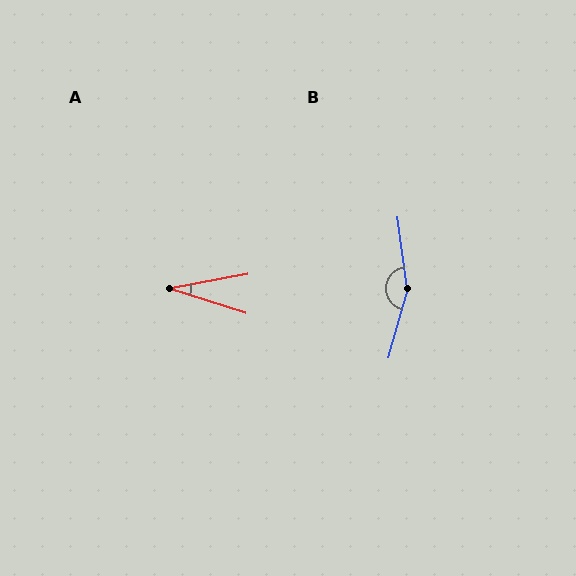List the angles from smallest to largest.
A (28°), B (157°).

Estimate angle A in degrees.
Approximately 28 degrees.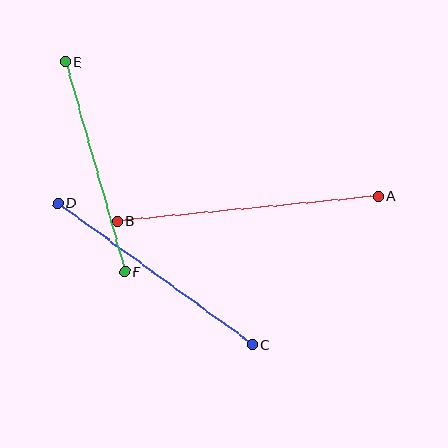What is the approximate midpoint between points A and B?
The midpoint is at approximately (248, 208) pixels.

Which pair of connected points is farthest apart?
Points A and B are farthest apart.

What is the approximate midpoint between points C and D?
The midpoint is at approximately (155, 274) pixels.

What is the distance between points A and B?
The distance is approximately 262 pixels.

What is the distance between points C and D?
The distance is approximately 241 pixels.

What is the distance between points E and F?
The distance is approximately 218 pixels.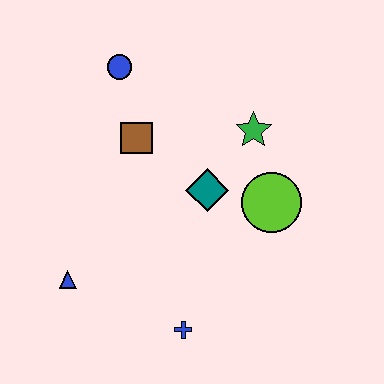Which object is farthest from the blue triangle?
The green star is farthest from the blue triangle.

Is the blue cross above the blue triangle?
No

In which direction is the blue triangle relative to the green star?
The blue triangle is to the left of the green star.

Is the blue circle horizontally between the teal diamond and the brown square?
No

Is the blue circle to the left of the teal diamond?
Yes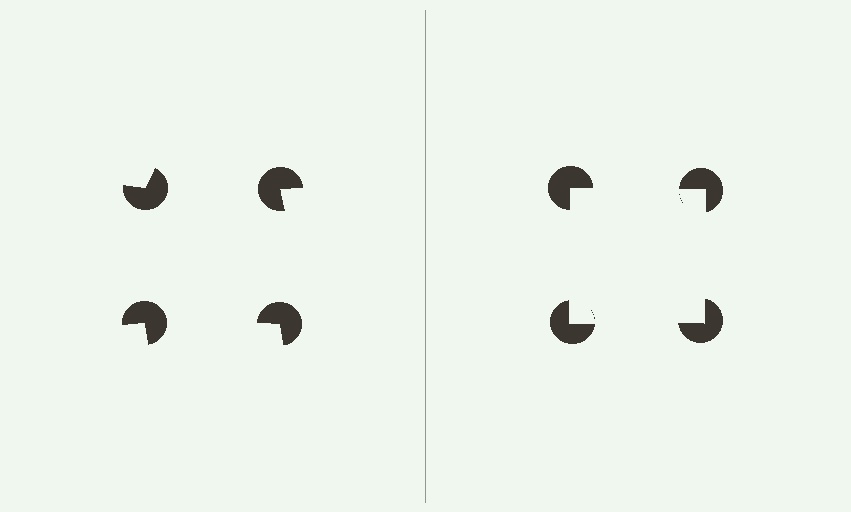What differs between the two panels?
The pac-man discs are positioned identically on both sides; only the wedge orientations differ. On the right they align to a square; on the left they are misaligned.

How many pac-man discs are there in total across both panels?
8 — 4 on each side.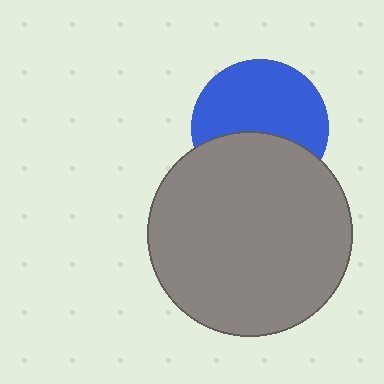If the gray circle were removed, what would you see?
You would see the complete blue circle.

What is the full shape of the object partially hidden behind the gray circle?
The partially hidden object is a blue circle.